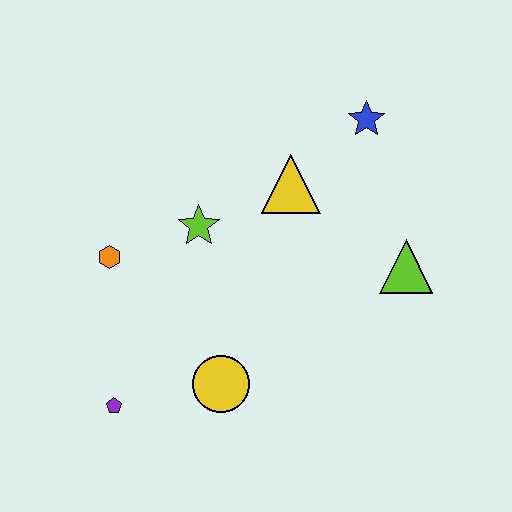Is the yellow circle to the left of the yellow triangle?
Yes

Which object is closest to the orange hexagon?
The lime star is closest to the orange hexagon.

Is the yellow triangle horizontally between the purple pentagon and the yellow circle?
No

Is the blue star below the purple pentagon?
No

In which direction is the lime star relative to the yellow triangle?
The lime star is to the left of the yellow triangle.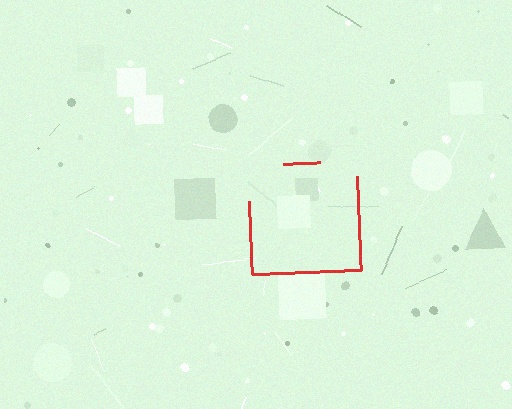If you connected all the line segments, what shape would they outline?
They would outline a square.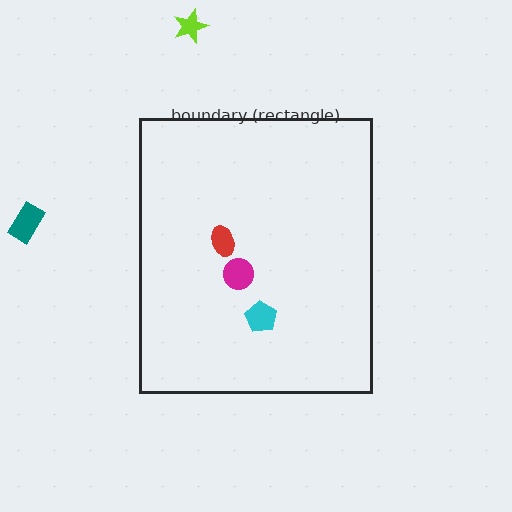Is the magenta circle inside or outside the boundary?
Inside.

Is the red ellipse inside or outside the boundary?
Inside.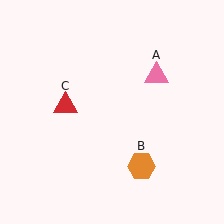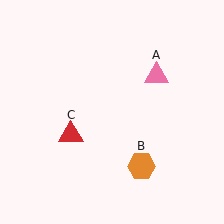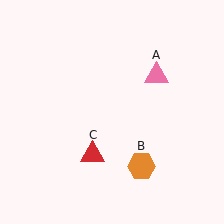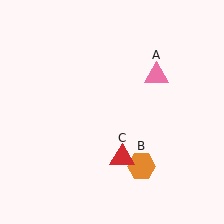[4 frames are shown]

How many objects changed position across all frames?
1 object changed position: red triangle (object C).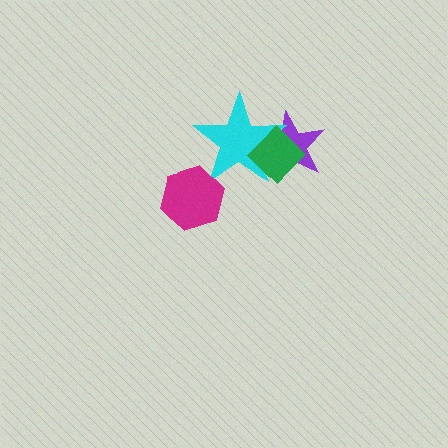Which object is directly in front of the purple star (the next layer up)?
The cyan star is directly in front of the purple star.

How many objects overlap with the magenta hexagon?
1 object overlaps with the magenta hexagon.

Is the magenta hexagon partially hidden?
No, no other shape covers it.